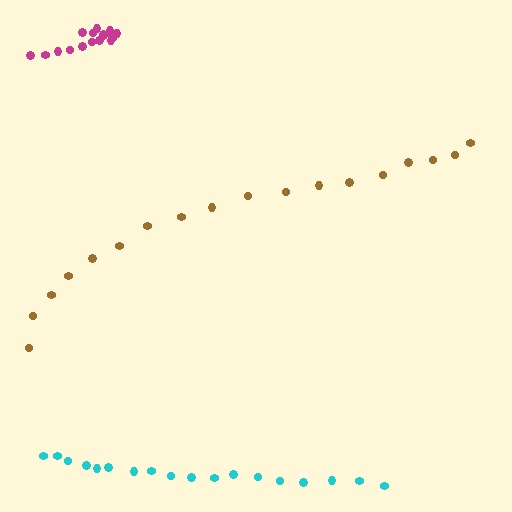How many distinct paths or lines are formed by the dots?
There are 3 distinct paths.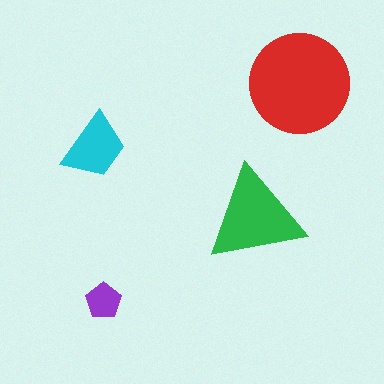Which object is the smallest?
The purple pentagon.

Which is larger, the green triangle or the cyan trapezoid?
The green triangle.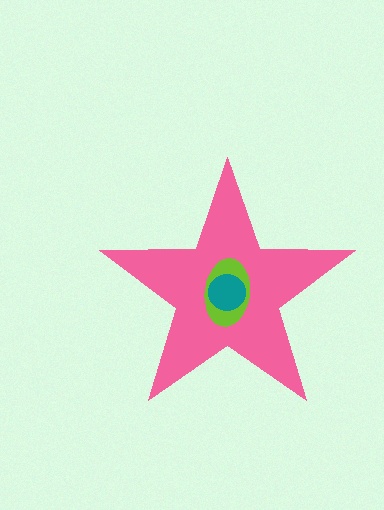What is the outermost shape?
The pink star.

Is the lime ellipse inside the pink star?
Yes.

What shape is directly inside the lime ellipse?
The teal circle.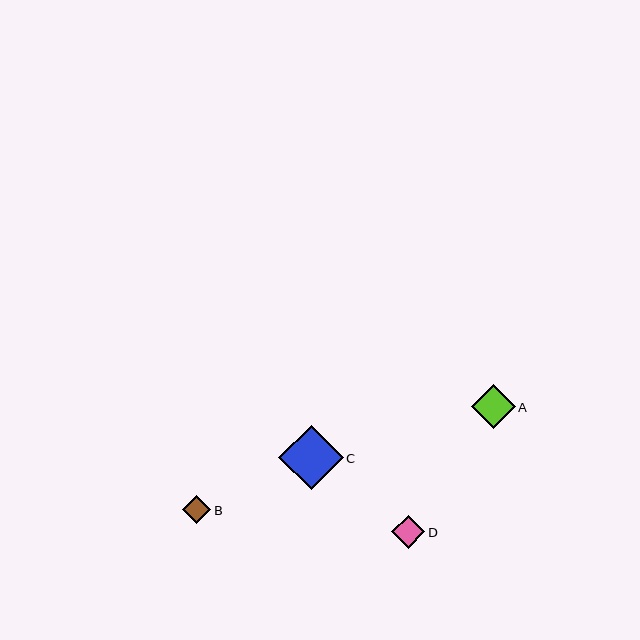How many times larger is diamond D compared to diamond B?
Diamond D is approximately 1.2 times the size of diamond B.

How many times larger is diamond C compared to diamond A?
Diamond C is approximately 1.5 times the size of diamond A.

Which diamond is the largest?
Diamond C is the largest with a size of approximately 64 pixels.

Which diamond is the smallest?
Diamond B is the smallest with a size of approximately 28 pixels.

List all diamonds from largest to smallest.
From largest to smallest: C, A, D, B.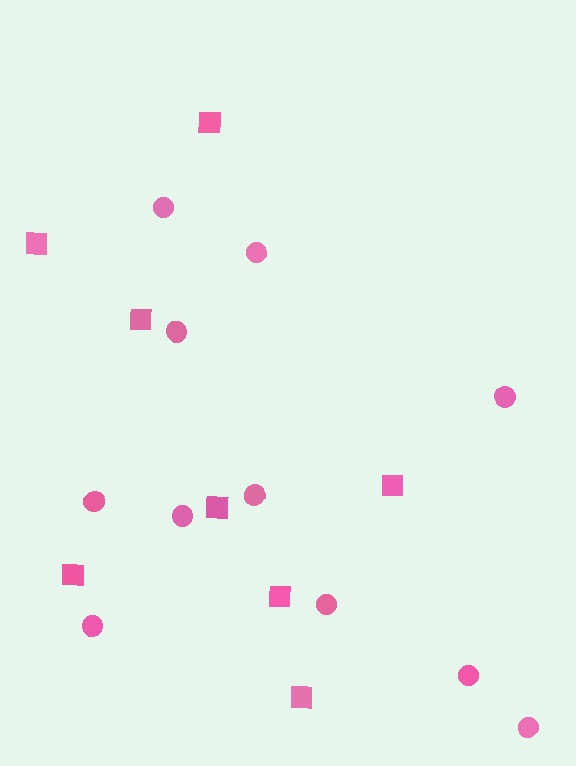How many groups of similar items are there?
There are 2 groups: one group of circles (11) and one group of squares (8).